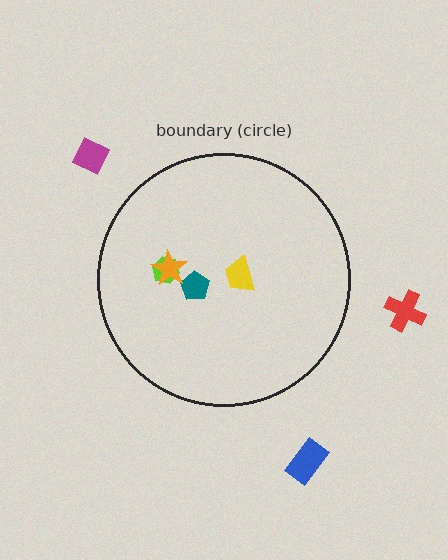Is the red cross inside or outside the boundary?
Outside.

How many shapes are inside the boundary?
4 inside, 3 outside.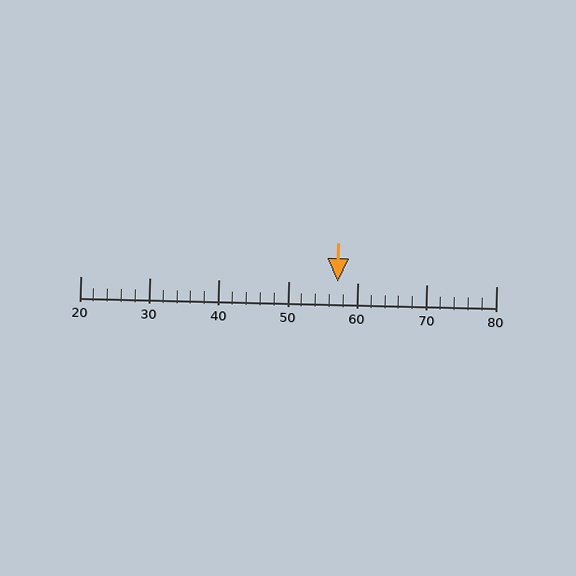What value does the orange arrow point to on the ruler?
The orange arrow points to approximately 57.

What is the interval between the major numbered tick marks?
The major tick marks are spaced 10 units apart.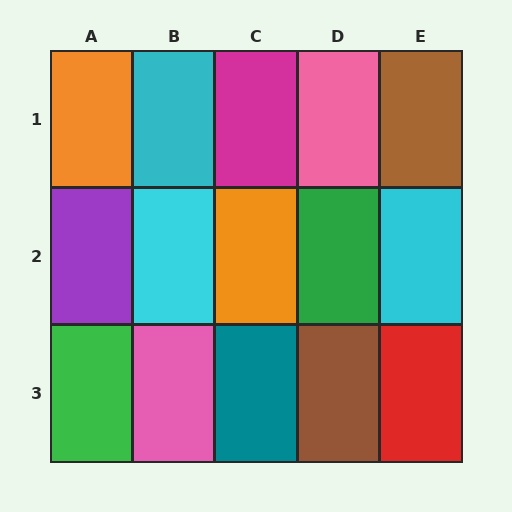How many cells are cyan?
3 cells are cyan.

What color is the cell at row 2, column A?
Purple.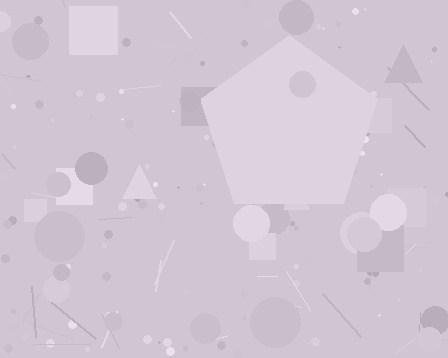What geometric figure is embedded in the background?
A pentagon is embedded in the background.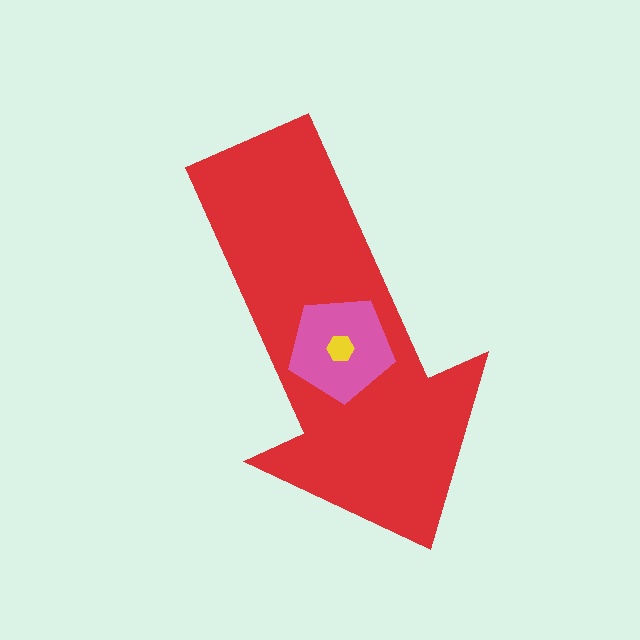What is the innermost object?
The yellow hexagon.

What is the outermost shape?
The red arrow.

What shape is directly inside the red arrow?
The pink pentagon.